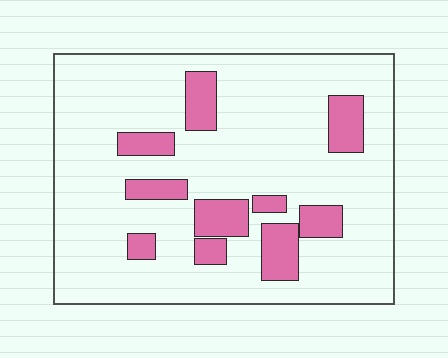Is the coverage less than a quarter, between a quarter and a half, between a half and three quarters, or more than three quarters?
Less than a quarter.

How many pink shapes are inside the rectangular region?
10.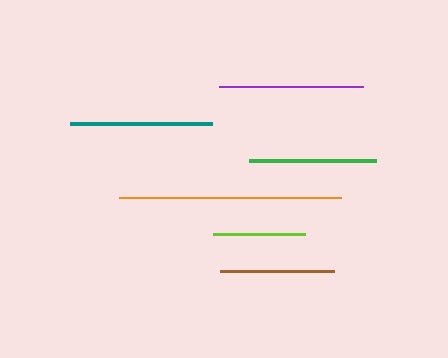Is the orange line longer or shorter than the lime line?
The orange line is longer than the lime line.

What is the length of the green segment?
The green segment is approximately 128 pixels long.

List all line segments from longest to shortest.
From longest to shortest: orange, purple, teal, green, brown, lime.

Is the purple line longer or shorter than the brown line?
The purple line is longer than the brown line.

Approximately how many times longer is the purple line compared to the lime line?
The purple line is approximately 1.6 times the length of the lime line.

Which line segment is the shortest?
The lime line is the shortest at approximately 92 pixels.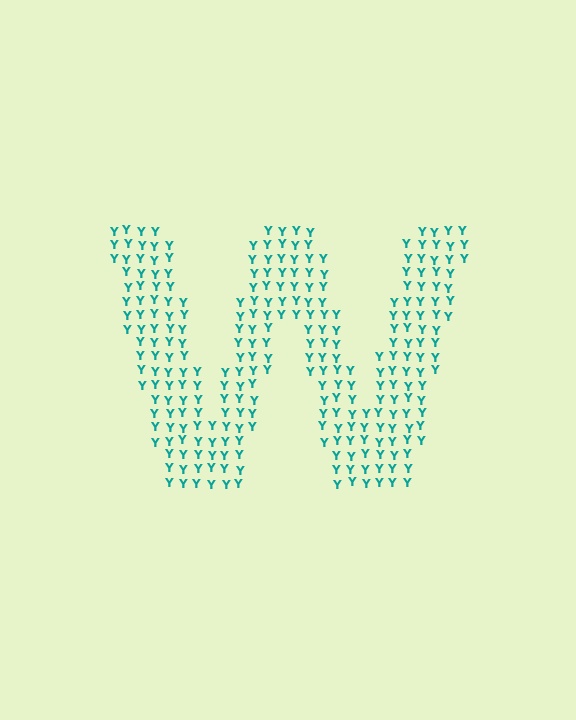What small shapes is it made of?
It is made of small letter Y's.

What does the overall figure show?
The overall figure shows the letter W.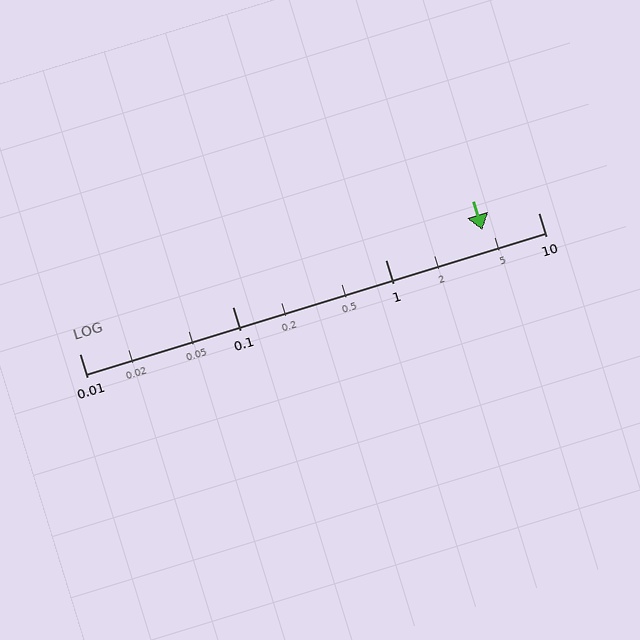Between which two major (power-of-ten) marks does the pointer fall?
The pointer is between 1 and 10.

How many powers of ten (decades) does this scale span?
The scale spans 3 decades, from 0.01 to 10.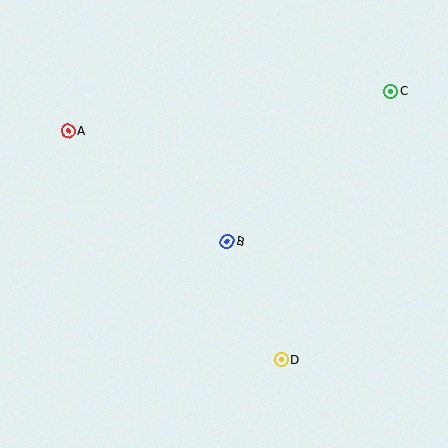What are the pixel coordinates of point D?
Point D is at (281, 359).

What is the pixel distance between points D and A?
The distance between D and A is 313 pixels.